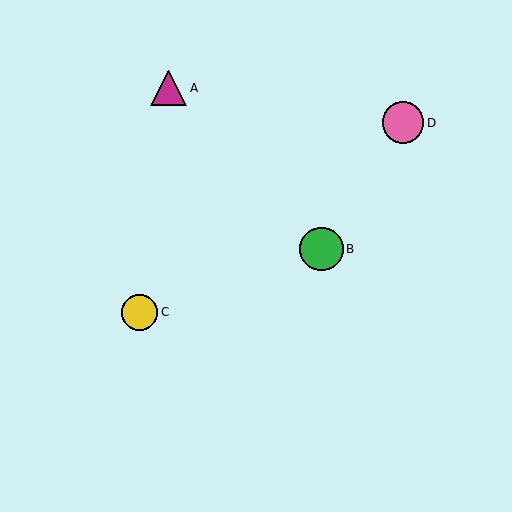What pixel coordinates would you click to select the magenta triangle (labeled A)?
Click at (169, 88) to select the magenta triangle A.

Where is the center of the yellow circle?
The center of the yellow circle is at (140, 312).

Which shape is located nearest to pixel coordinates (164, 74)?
The magenta triangle (labeled A) at (169, 88) is nearest to that location.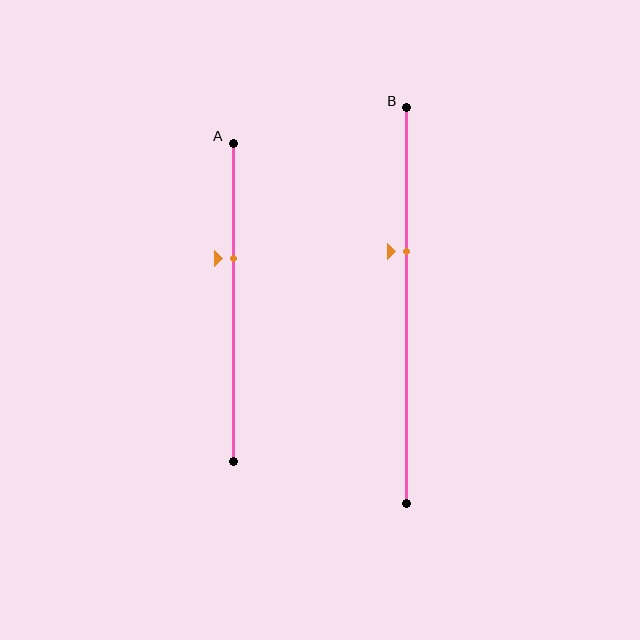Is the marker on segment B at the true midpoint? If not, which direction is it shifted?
No, the marker on segment B is shifted upward by about 14% of the segment length.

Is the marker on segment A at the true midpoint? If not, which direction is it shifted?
No, the marker on segment A is shifted upward by about 14% of the segment length.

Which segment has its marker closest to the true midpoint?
Segment B has its marker closest to the true midpoint.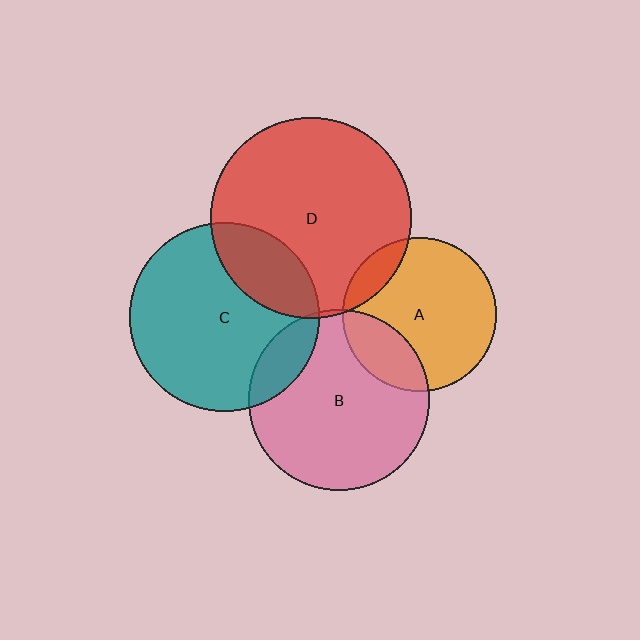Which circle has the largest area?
Circle D (red).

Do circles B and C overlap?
Yes.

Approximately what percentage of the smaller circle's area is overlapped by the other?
Approximately 15%.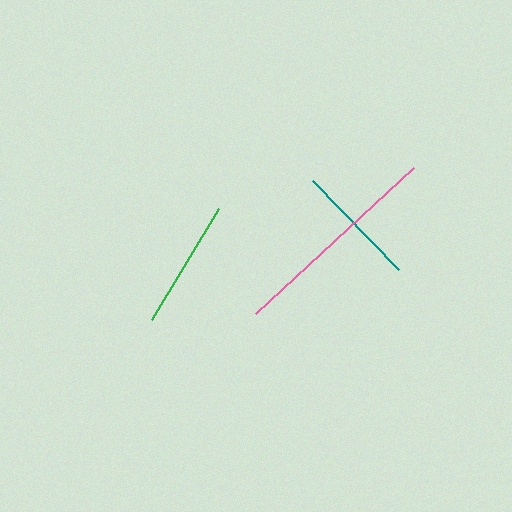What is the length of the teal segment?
The teal segment is approximately 124 pixels long.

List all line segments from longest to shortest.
From longest to shortest: pink, green, teal.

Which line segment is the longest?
The pink line is the longest at approximately 215 pixels.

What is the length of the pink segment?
The pink segment is approximately 215 pixels long.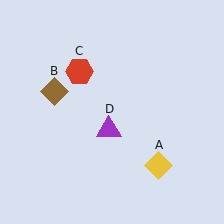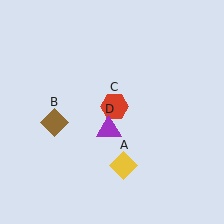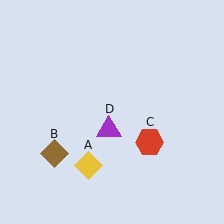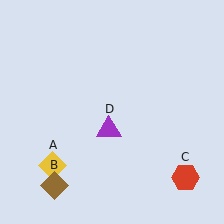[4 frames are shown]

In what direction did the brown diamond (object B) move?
The brown diamond (object B) moved down.